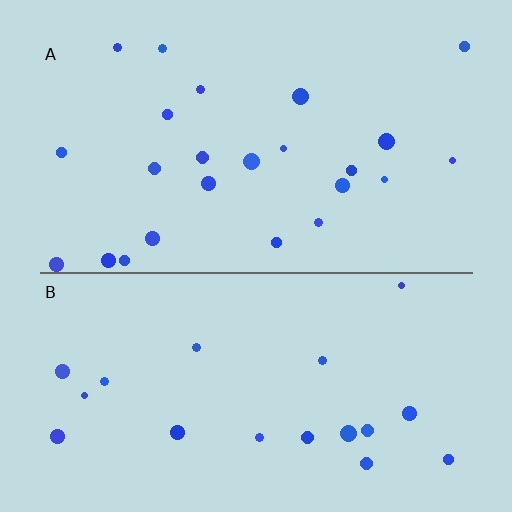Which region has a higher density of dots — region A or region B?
A (the top).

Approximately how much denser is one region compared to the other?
Approximately 1.3× — region A over region B.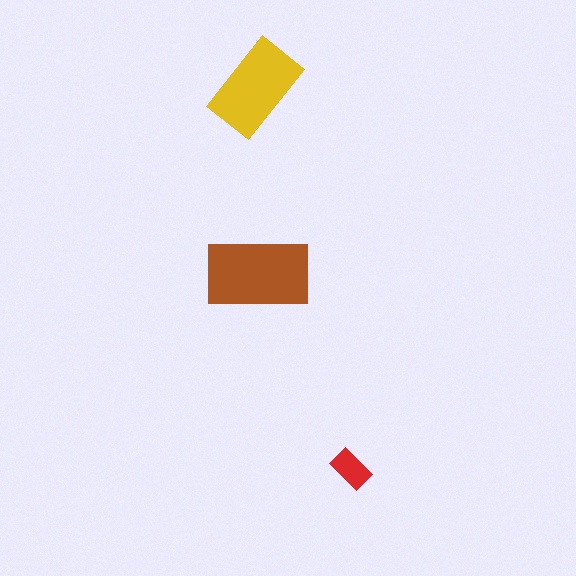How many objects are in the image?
There are 3 objects in the image.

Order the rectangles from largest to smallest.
the brown one, the yellow one, the red one.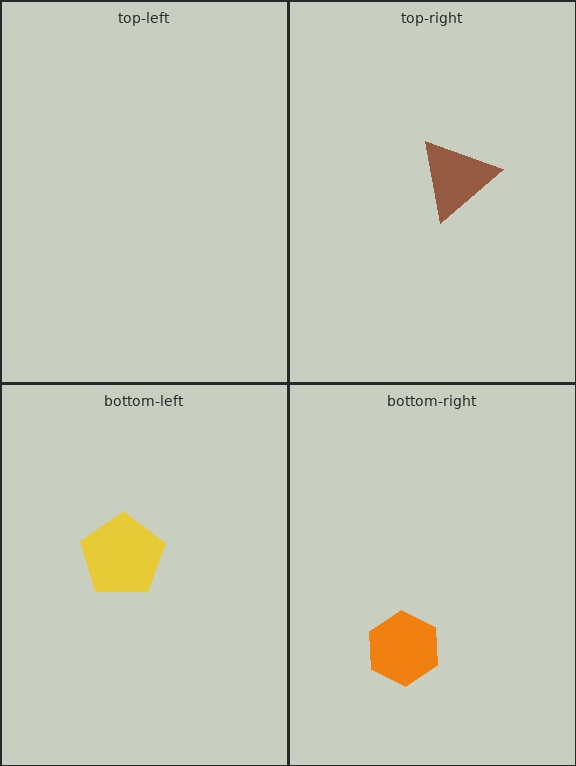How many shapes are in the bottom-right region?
1.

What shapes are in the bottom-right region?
The orange hexagon.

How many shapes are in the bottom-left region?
1.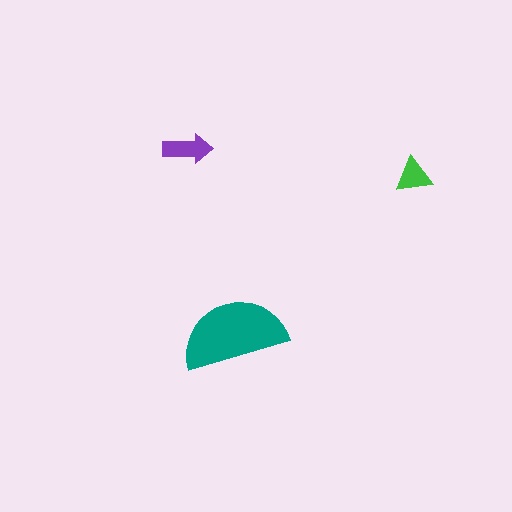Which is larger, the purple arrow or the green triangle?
The purple arrow.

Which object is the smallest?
The green triangle.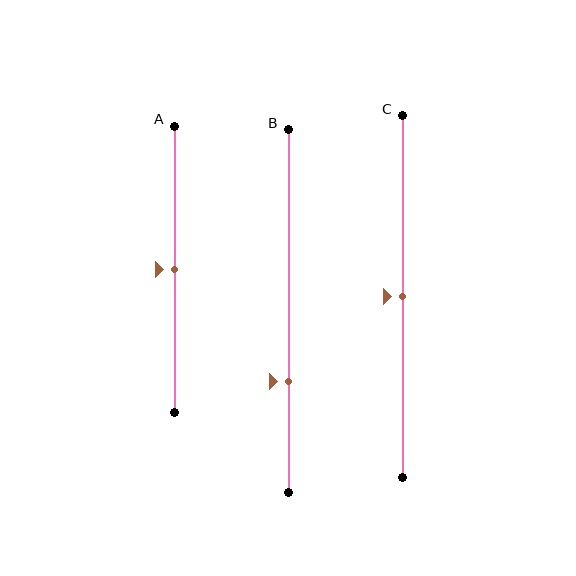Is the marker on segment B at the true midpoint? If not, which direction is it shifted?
No, the marker on segment B is shifted downward by about 19% of the segment length.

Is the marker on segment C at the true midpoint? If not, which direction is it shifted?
Yes, the marker on segment C is at the true midpoint.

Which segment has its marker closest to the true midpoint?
Segment A has its marker closest to the true midpoint.